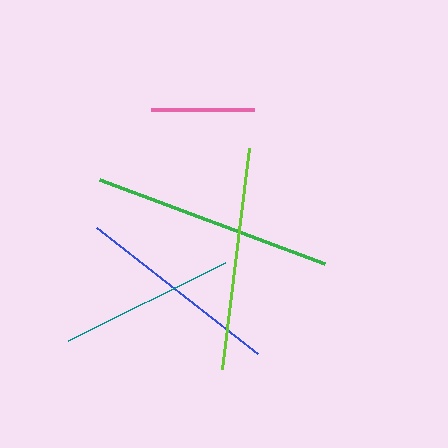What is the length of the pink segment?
The pink segment is approximately 103 pixels long.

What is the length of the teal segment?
The teal segment is approximately 176 pixels long.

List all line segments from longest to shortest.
From longest to shortest: green, lime, blue, teal, pink.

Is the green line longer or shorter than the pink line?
The green line is longer than the pink line.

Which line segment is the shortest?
The pink line is the shortest at approximately 103 pixels.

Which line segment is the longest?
The green line is the longest at approximately 241 pixels.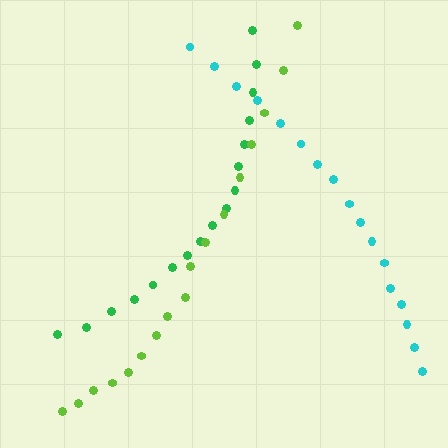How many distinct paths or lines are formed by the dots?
There are 3 distinct paths.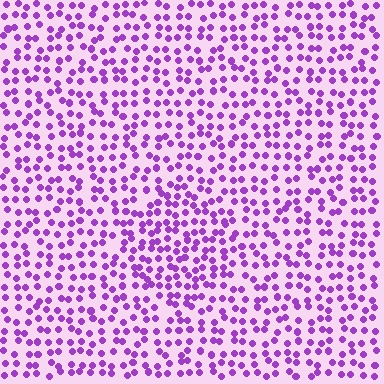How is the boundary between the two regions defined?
The boundary is defined by a change in element density (approximately 1.4x ratio). All elements are the same color, size, and shape.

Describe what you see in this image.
The image contains small purple elements arranged at two different densities. A diamond-shaped region is visible where the elements are more densely packed than the surrounding area.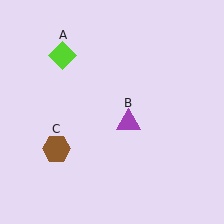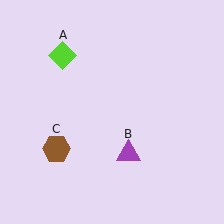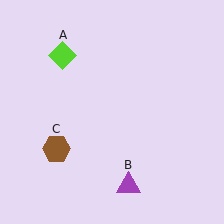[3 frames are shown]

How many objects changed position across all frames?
1 object changed position: purple triangle (object B).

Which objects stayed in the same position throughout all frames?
Lime diamond (object A) and brown hexagon (object C) remained stationary.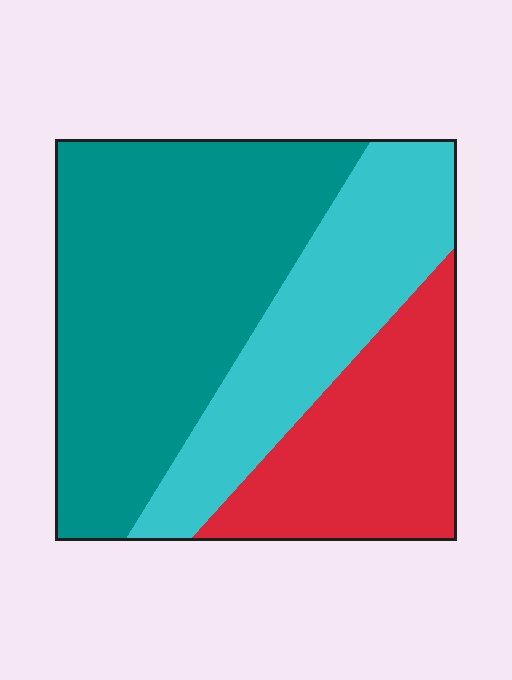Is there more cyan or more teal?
Teal.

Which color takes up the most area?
Teal, at roughly 50%.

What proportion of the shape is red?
Red takes up less than a quarter of the shape.